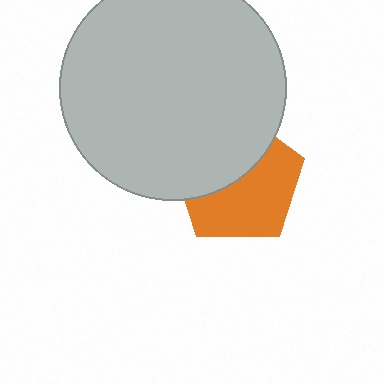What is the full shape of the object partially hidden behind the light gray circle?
The partially hidden object is an orange pentagon.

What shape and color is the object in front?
The object in front is a light gray circle.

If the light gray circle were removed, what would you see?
You would see the complete orange pentagon.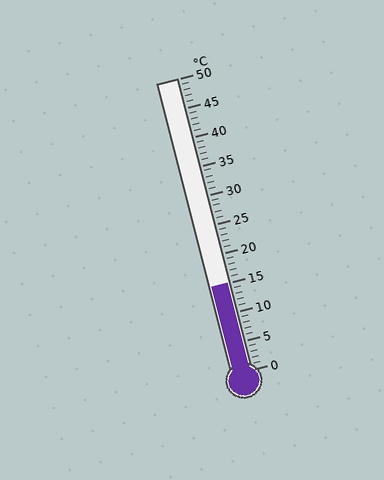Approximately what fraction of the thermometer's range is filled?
The thermometer is filled to approximately 30% of its range.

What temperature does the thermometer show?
The thermometer shows approximately 15°C.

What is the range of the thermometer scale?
The thermometer scale ranges from 0°C to 50°C.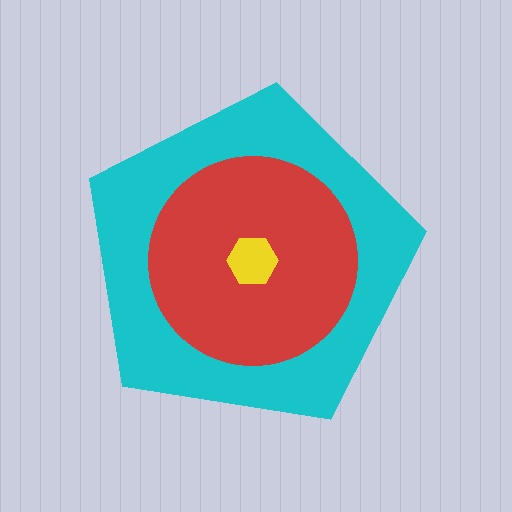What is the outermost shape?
The cyan pentagon.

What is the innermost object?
The yellow hexagon.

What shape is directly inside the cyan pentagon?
The red circle.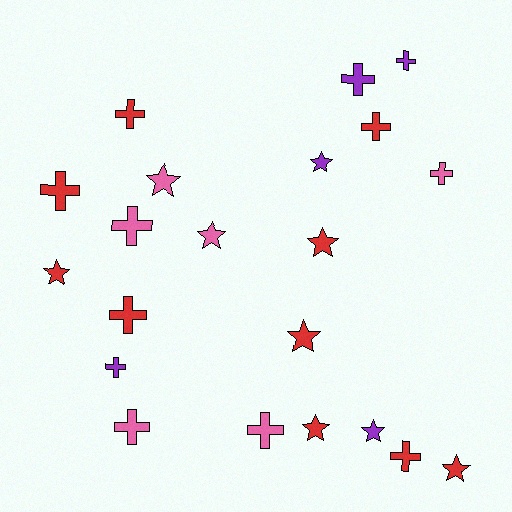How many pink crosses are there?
There are 4 pink crosses.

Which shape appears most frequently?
Cross, with 12 objects.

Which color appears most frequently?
Red, with 10 objects.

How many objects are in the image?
There are 21 objects.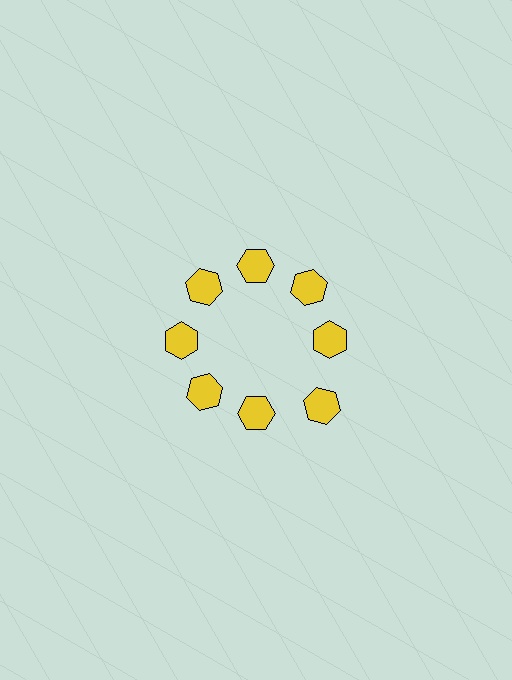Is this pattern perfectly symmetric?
No. The 8 yellow hexagons are arranged in a ring, but one element near the 4 o'clock position is pushed outward from the center, breaking the 8-fold rotational symmetry.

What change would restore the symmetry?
The symmetry would be restored by moving it inward, back onto the ring so that all 8 hexagons sit at equal angles and equal distance from the center.